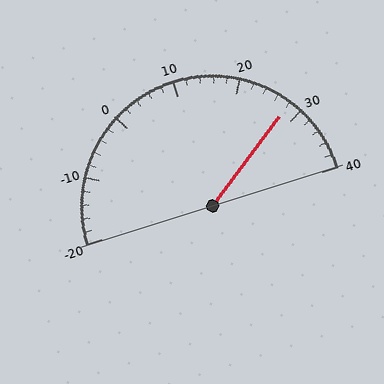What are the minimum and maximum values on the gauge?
The gauge ranges from -20 to 40.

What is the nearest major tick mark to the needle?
The nearest major tick mark is 30.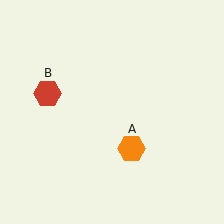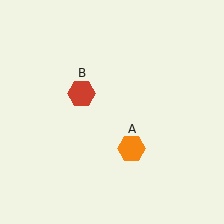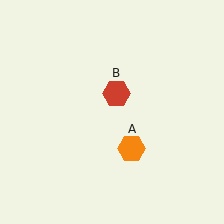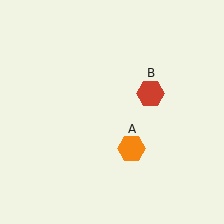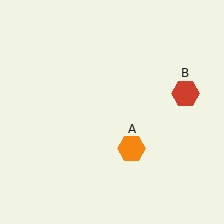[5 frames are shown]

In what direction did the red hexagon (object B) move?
The red hexagon (object B) moved right.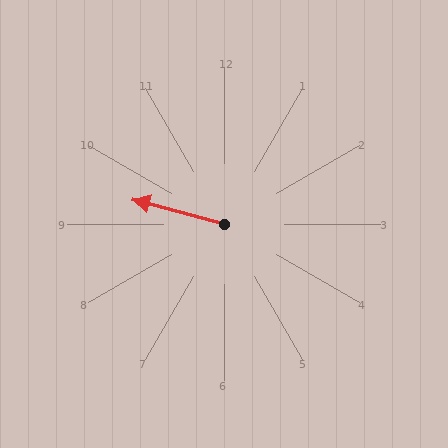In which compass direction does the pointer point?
West.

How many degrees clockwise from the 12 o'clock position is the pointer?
Approximately 285 degrees.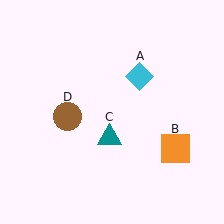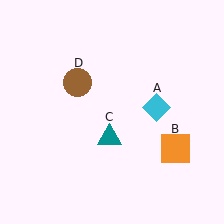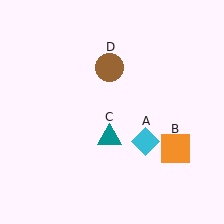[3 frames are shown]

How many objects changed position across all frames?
2 objects changed position: cyan diamond (object A), brown circle (object D).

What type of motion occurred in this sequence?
The cyan diamond (object A), brown circle (object D) rotated clockwise around the center of the scene.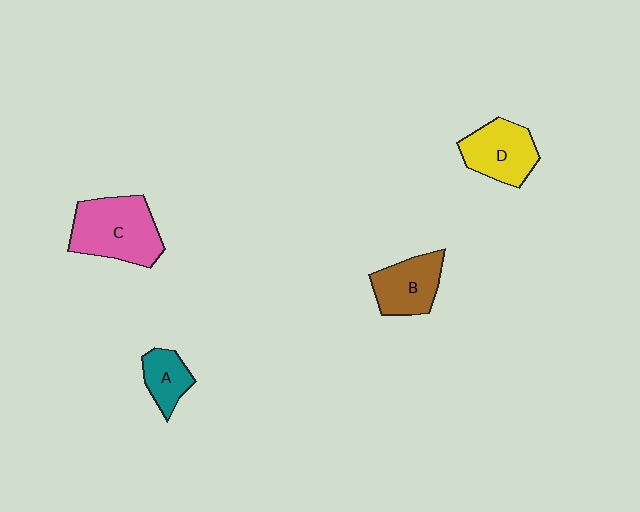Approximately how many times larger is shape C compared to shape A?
Approximately 2.2 times.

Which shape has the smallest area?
Shape A (teal).